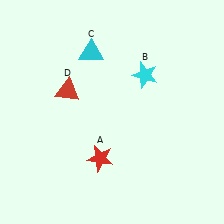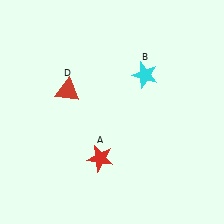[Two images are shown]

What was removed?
The cyan triangle (C) was removed in Image 2.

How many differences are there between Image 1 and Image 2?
There is 1 difference between the two images.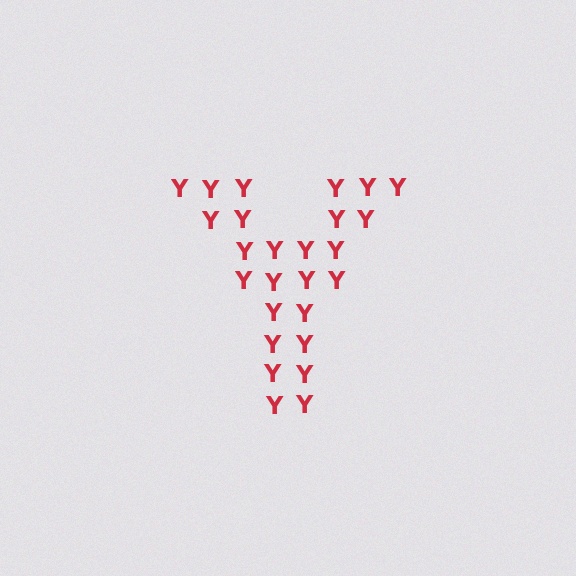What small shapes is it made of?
It is made of small letter Y's.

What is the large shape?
The large shape is the letter Y.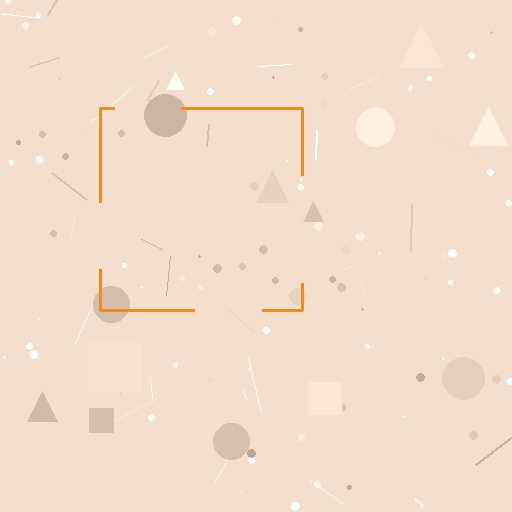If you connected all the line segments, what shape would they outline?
They would outline a square.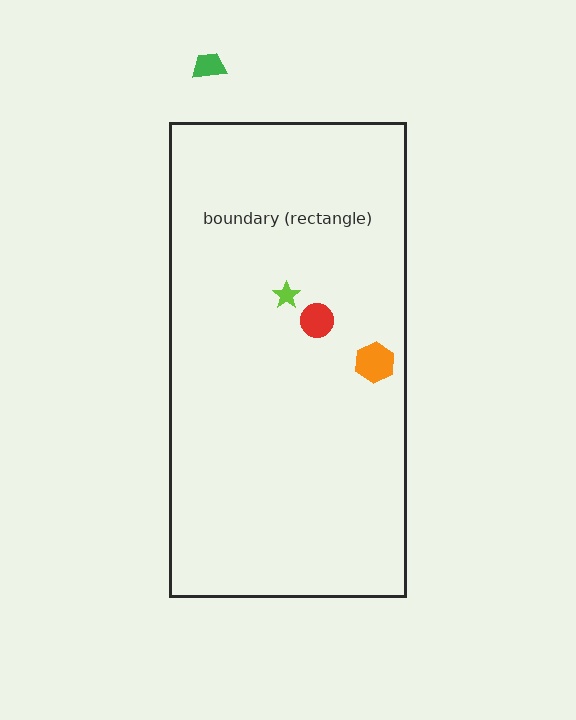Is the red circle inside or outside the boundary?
Inside.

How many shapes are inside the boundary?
3 inside, 1 outside.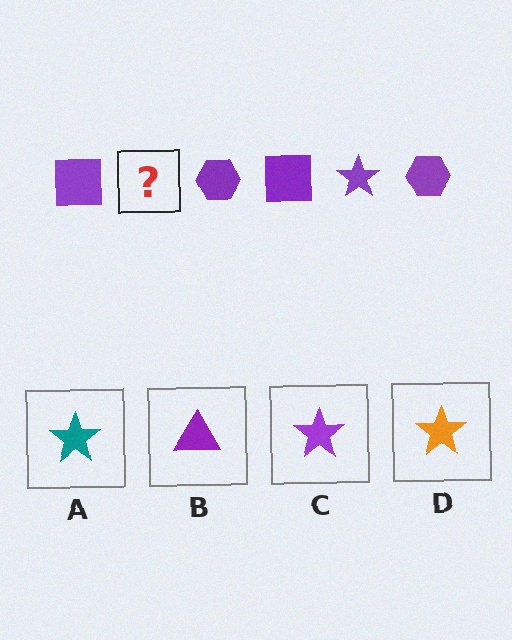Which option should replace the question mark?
Option C.